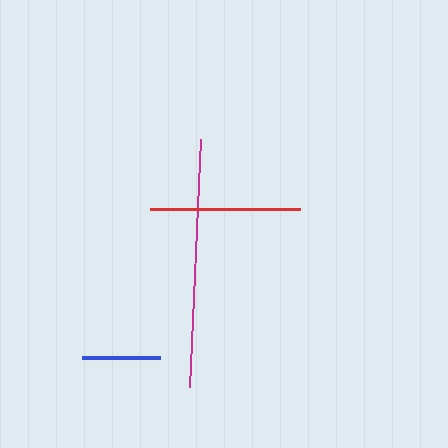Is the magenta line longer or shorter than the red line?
The magenta line is longer than the red line.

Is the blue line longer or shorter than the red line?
The red line is longer than the blue line.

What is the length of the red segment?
The red segment is approximately 149 pixels long.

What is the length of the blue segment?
The blue segment is approximately 78 pixels long.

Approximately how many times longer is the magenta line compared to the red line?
The magenta line is approximately 1.7 times the length of the red line.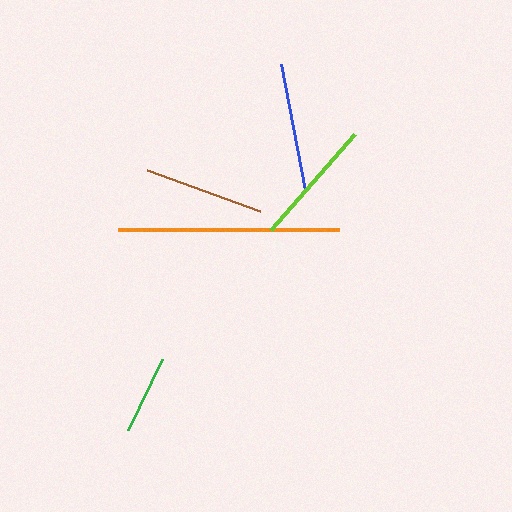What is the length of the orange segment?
The orange segment is approximately 221 pixels long.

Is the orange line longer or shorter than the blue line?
The orange line is longer than the blue line.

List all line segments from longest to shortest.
From longest to shortest: orange, blue, lime, brown, green.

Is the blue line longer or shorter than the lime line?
The blue line is longer than the lime line.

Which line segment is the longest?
The orange line is the longest at approximately 221 pixels.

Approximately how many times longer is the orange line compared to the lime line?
The orange line is approximately 1.7 times the length of the lime line.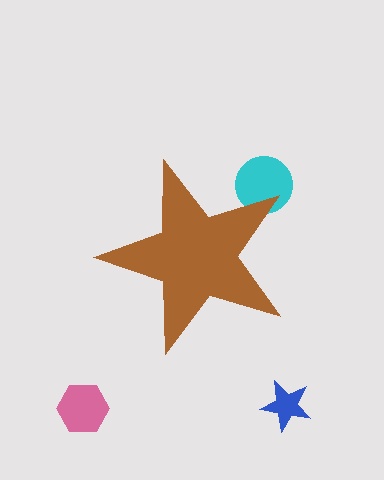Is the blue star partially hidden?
No, the blue star is fully visible.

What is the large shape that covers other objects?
A brown star.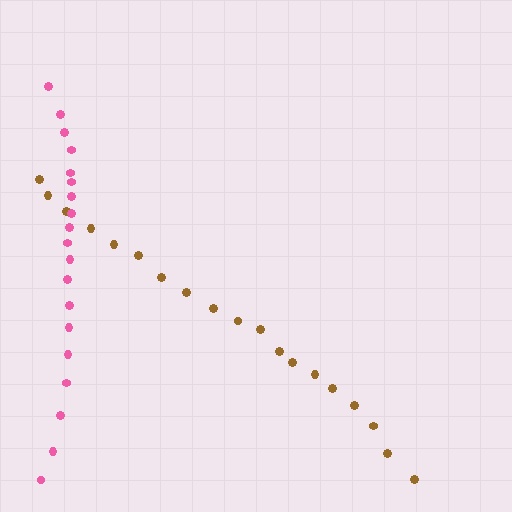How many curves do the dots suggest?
There are 2 distinct paths.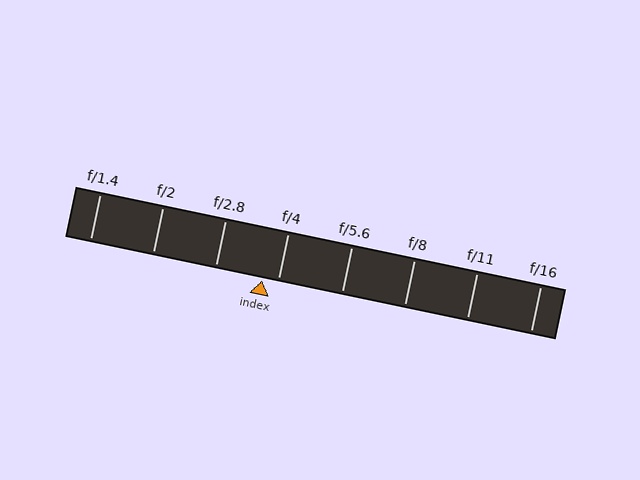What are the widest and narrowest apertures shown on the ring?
The widest aperture shown is f/1.4 and the narrowest is f/16.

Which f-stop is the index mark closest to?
The index mark is closest to f/4.